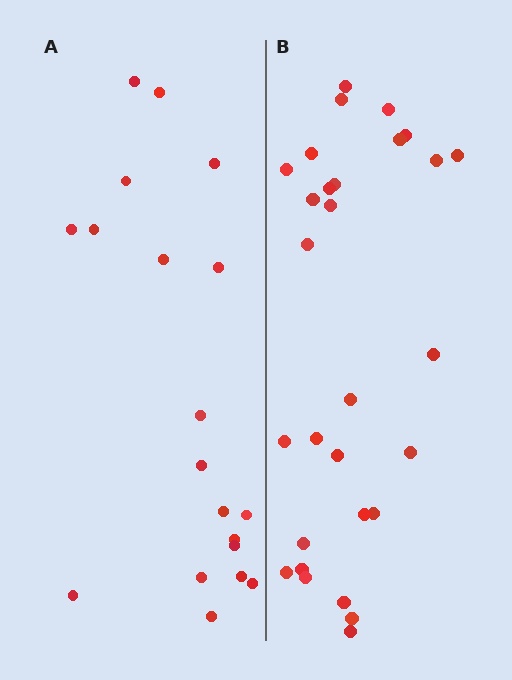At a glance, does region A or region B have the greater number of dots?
Region B (the right region) has more dots.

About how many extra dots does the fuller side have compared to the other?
Region B has roughly 10 or so more dots than region A.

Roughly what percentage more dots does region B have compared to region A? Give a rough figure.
About 55% more.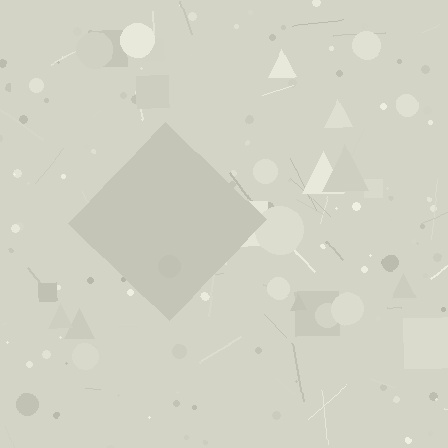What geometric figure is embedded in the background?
A diamond is embedded in the background.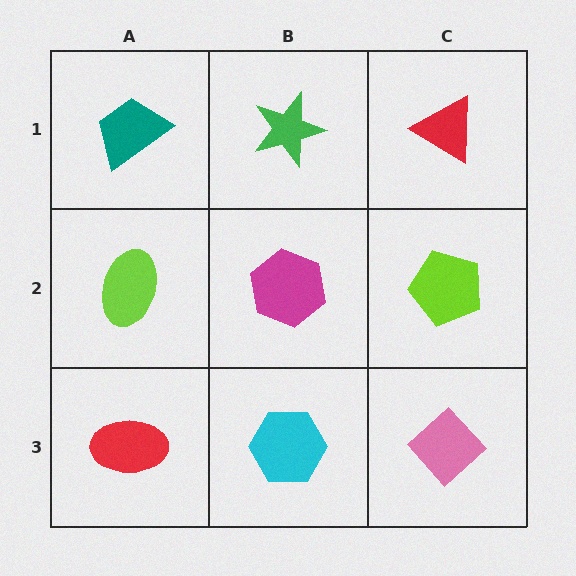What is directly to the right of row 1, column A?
A green star.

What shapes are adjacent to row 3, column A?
A lime ellipse (row 2, column A), a cyan hexagon (row 3, column B).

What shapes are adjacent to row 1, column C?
A lime pentagon (row 2, column C), a green star (row 1, column B).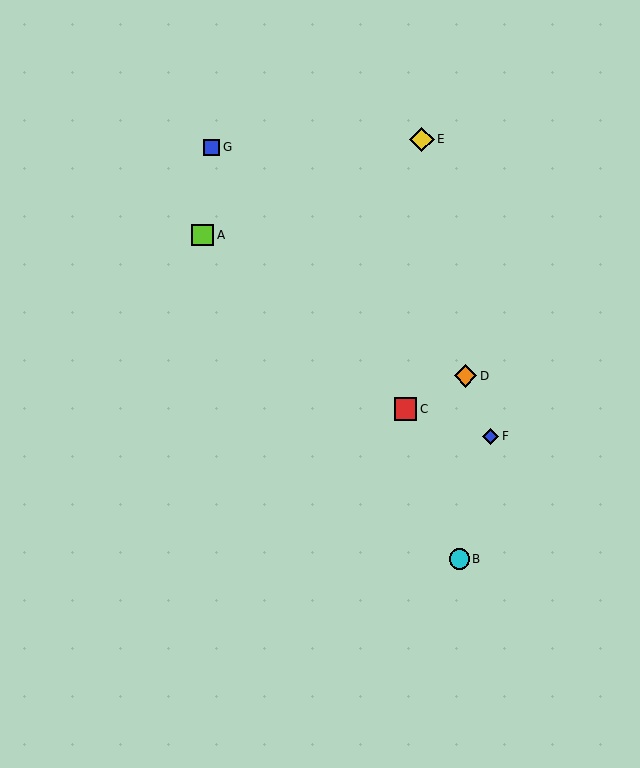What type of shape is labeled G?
Shape G is a blue square.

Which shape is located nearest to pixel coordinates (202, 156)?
The blue square (labeled G) at (212, 147) is nearest to that location.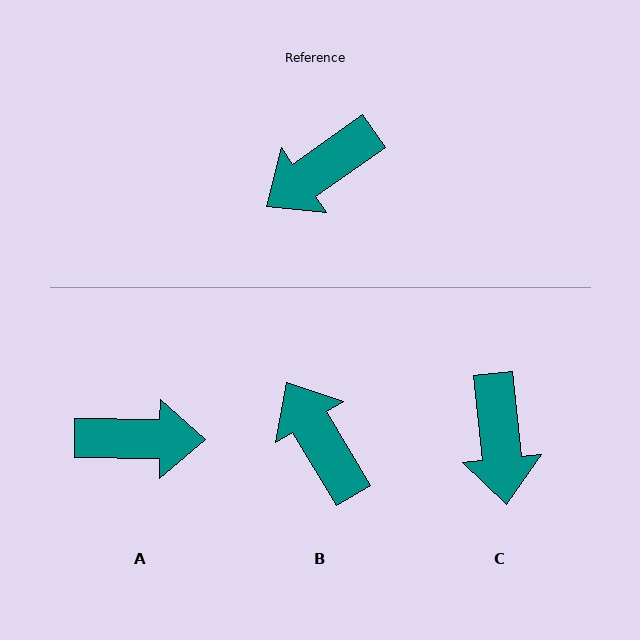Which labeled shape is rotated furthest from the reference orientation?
A, about 144 degrees away.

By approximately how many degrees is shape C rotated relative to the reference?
Approximately 61 degrees counter-clockwise.